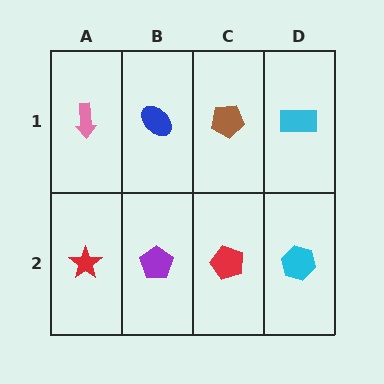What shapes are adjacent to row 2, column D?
A cyan rectangle (row 1, column D), a red pentagon (row 2, column C).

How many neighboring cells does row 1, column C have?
3.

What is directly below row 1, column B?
A purple pentagon.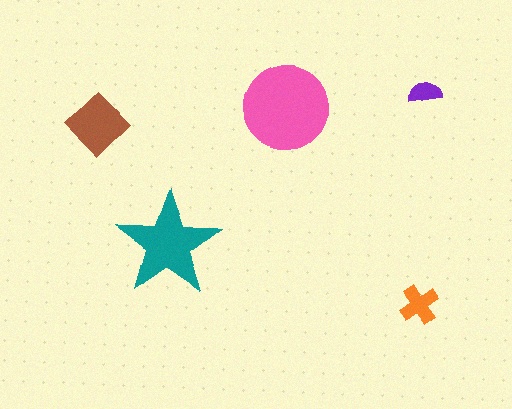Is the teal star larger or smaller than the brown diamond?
Larger.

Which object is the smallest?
The purple semicircle.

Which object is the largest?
The pink circle.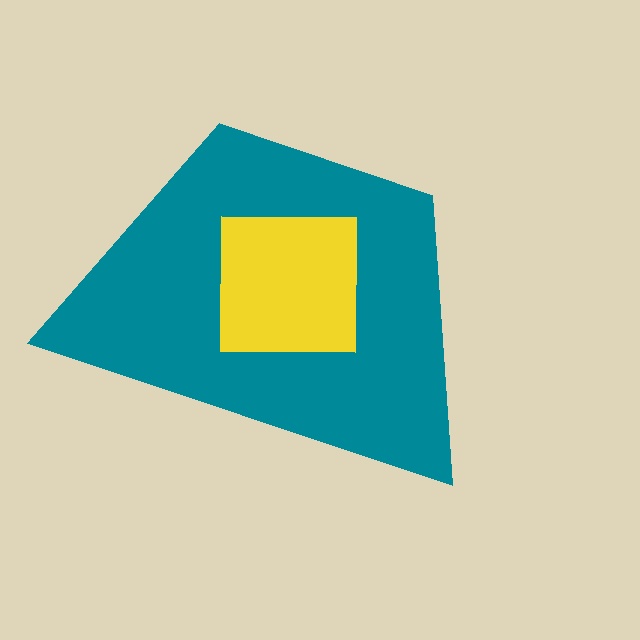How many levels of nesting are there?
2.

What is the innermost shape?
The yellow square.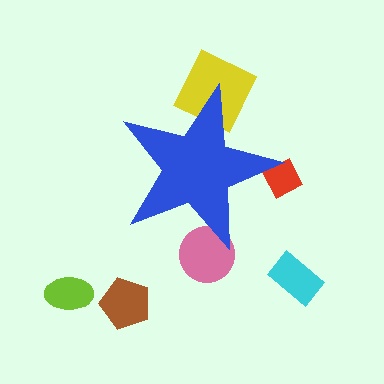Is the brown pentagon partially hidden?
No, the brown pentagon is fully visible.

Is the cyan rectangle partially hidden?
No, the cyan rectangle is fully visible.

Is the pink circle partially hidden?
Yes, the pink circle is partially hidden behind the blue star.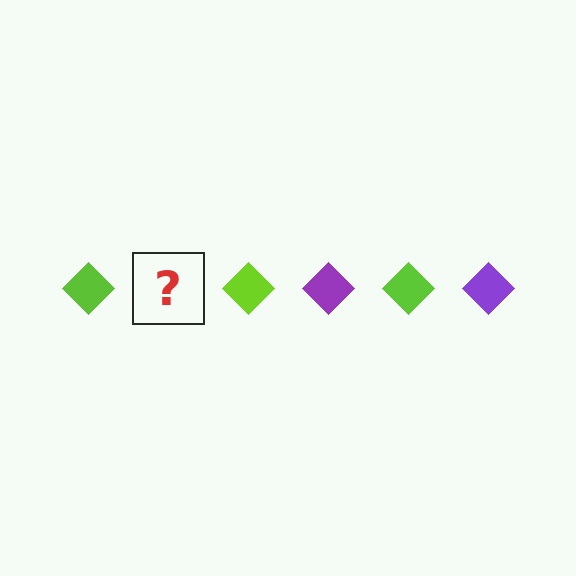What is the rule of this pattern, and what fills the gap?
The rule is that the pattern cycles through lime, purple diamonds. The gap should be filled with a purple diamond.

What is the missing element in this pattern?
The missing element is a purple diamond.